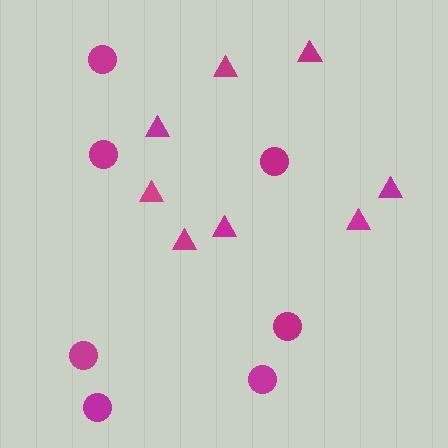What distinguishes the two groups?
There are 2 groups: one group of circles (7) and one group of triangles (8).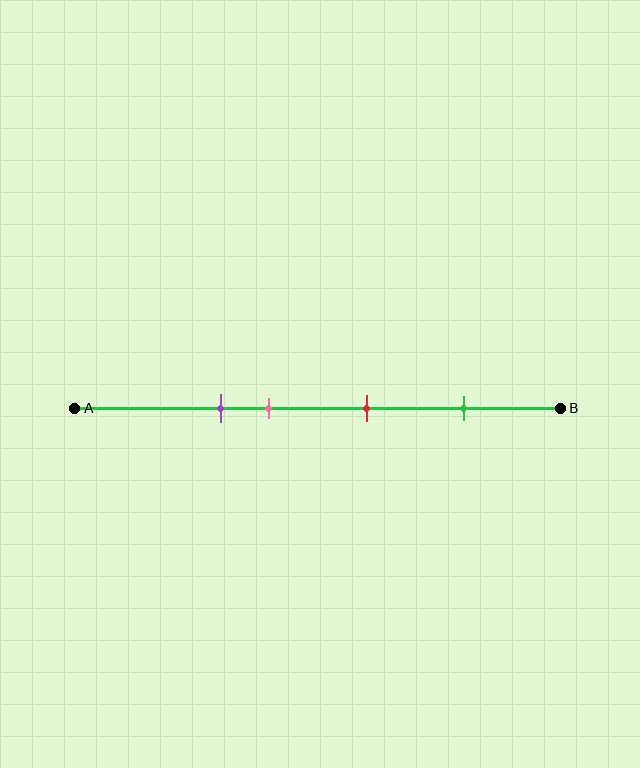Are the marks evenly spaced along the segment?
No, the marks are not evenly spaced.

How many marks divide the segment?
There are 4 marks dividing the segment.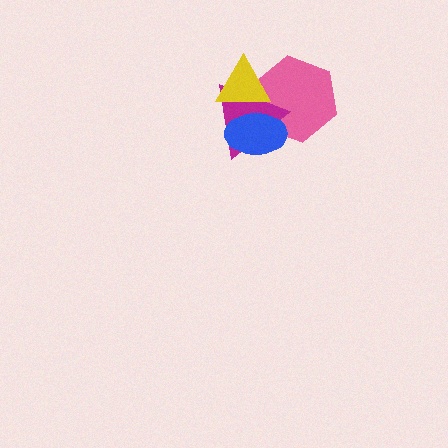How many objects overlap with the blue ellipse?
3 objects overlap with the blue ellipse.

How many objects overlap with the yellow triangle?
3 objects overlap with the yellow triangle.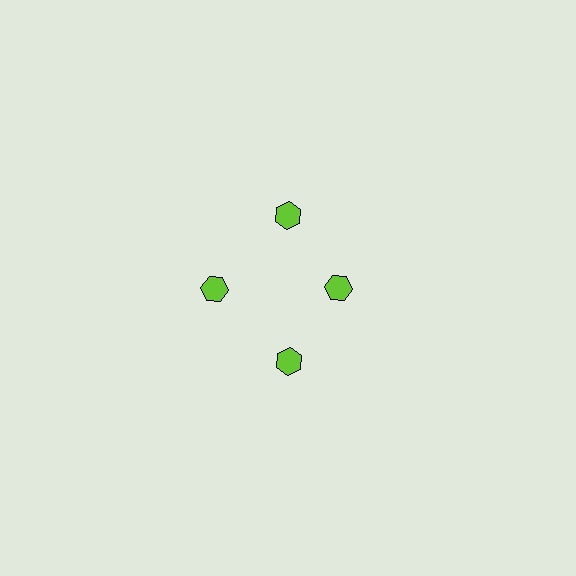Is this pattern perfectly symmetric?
No. The 4 lime hexagons are arranged in a ring, but one element near the 3 o'clock position is pulled inward toward the center, breaking the 4-fold rotational symmetry.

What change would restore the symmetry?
The symmetry would be restored by moving it outward, back onto the ring so that all 4 hexagons sit at equal angles and equal distance from the center.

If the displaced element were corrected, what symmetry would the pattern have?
It would have 4-fold rotational symmetry — the pattern would map onto itself every 90 degrees.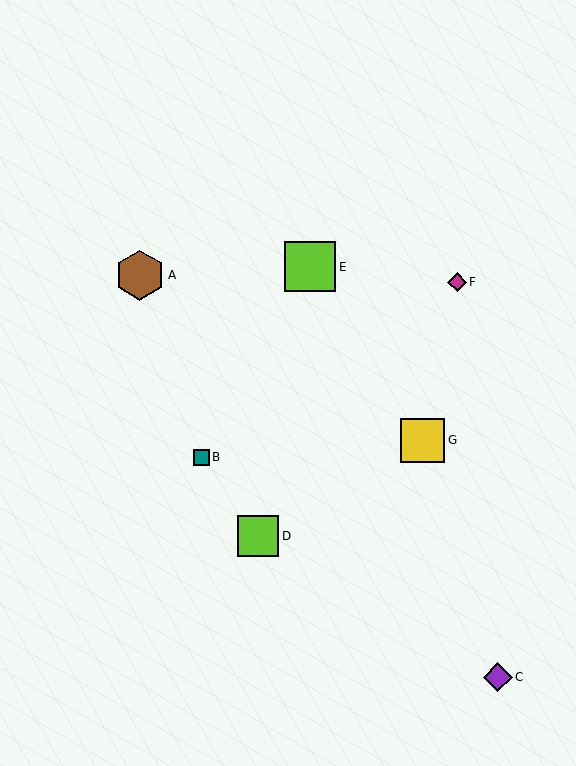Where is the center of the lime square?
The center of the lime square is at (310, 267).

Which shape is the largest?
The lime square (labeled E) is the largest.